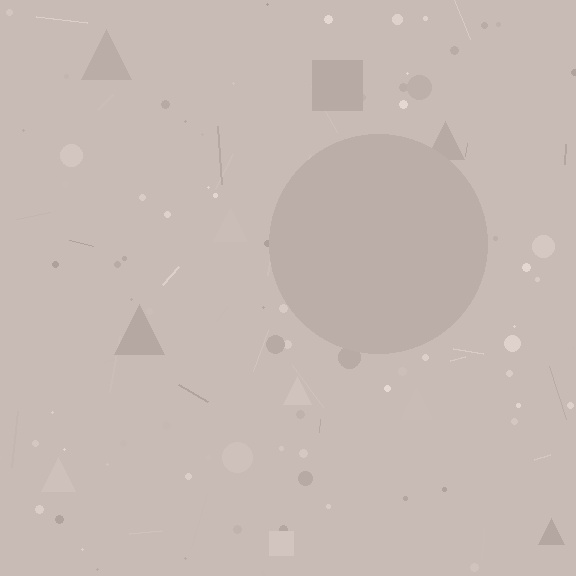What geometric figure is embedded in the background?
A circle is embedded in the background.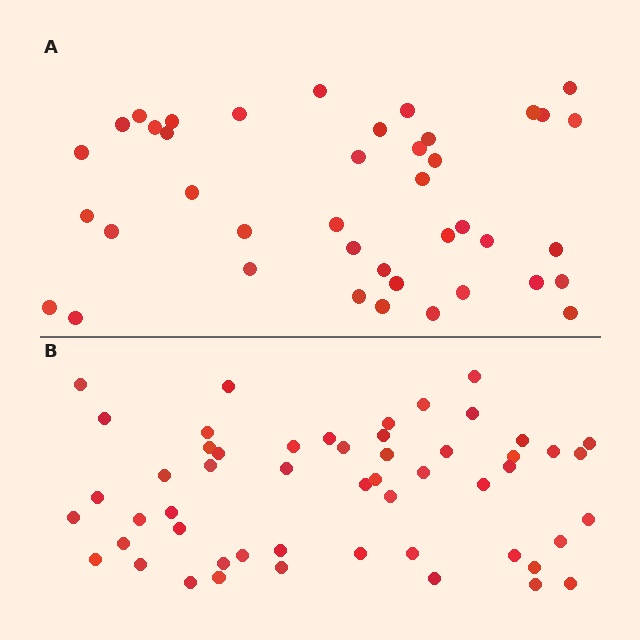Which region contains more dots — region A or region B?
Region B (the bottom region) has more dots.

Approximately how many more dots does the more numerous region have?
Region B has roughly 12 or so more dots than region A.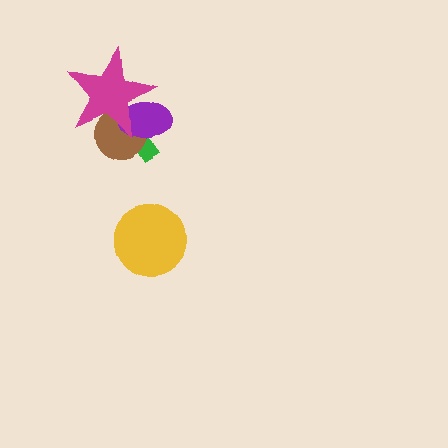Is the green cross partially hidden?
Yes, it is partially covered by another shape.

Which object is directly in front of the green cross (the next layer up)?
The brown circle is directly in front of the green cross.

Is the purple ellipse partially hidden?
Yes, it is partially covered by another shape.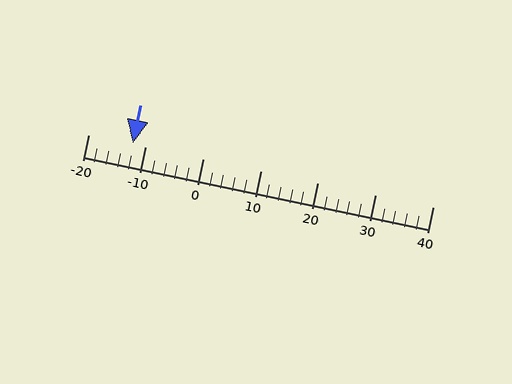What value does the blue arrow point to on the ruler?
The blue arrow points to approximately -12.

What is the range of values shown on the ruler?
The ruler shows values from -20 to 40.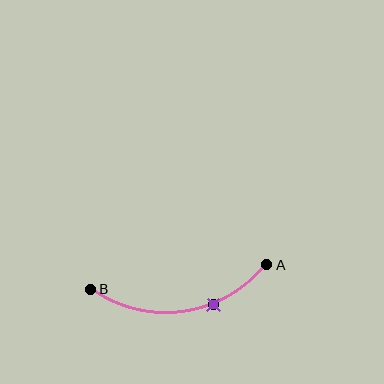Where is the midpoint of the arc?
The arc midpoint is the point on the curve farthest from the straight line joining A and B. It sits below that line.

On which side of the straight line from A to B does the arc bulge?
The arc bulges below the straight line connecting A and B.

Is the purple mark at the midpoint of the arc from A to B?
No. The purple mark lies on the arc but is closer to endpoint A. The arc midpoint would be at the point on the curve equidistant along the arc from both A and B.